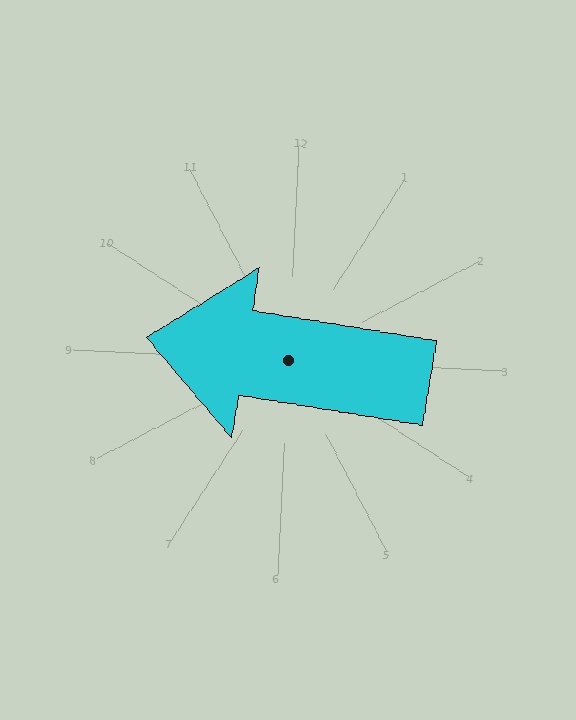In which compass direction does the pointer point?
West.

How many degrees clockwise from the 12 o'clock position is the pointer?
Approximately 276 degrees.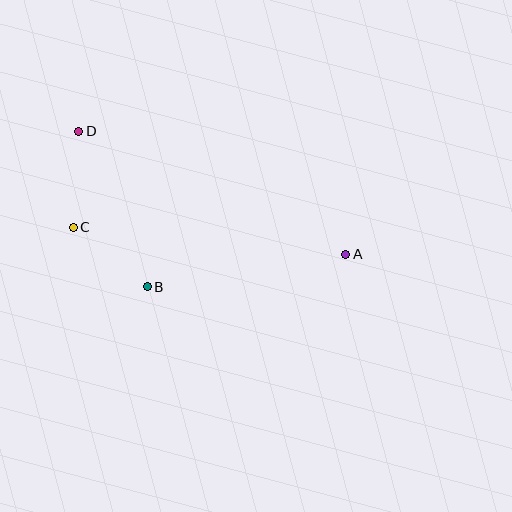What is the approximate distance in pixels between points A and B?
The distance between A and B is approximately 201 pixels.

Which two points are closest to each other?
Points B and C are closest to each other.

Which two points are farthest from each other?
Points A and D are farthest from each other.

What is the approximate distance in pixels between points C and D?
The distance between C and D is approximately 96 pixels.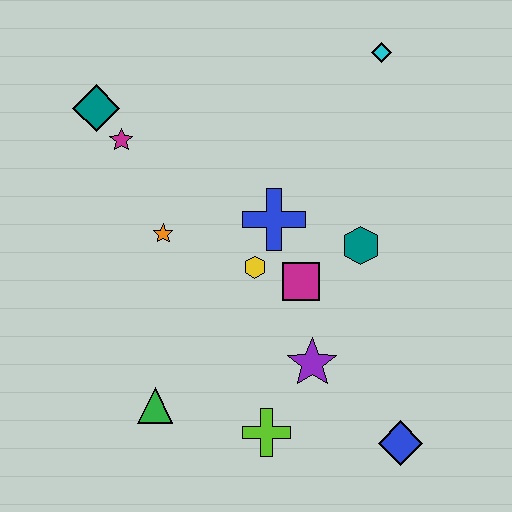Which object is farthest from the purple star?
The teal diamond is farthest from the purple star.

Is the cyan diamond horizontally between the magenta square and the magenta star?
No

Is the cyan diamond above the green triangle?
Yes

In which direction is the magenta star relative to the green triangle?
The magenta star is above the green triangle.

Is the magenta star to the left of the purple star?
Yes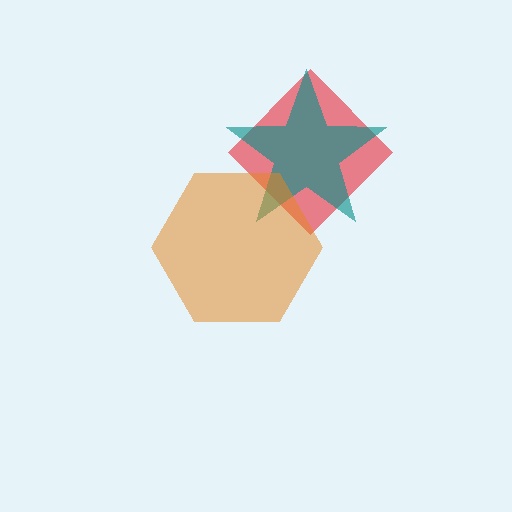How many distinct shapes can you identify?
There are 3 distinct shapes: a red diamond, a teal star, an orange hexagon.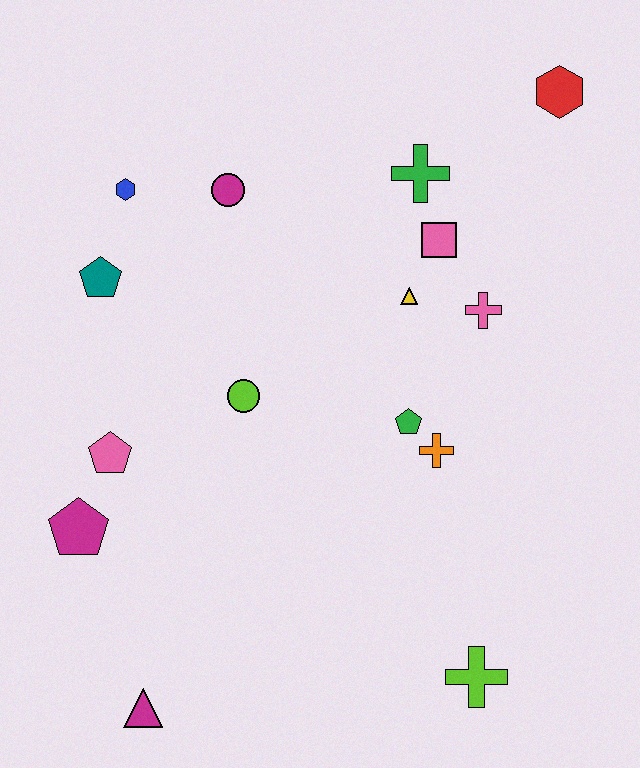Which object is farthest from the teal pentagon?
The lime cross is farthest from the teal pentagon.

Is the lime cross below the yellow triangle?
Yes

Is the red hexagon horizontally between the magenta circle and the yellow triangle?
No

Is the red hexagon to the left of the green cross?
No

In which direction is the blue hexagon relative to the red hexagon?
The blue hexagon is to the left of the red hexagon.